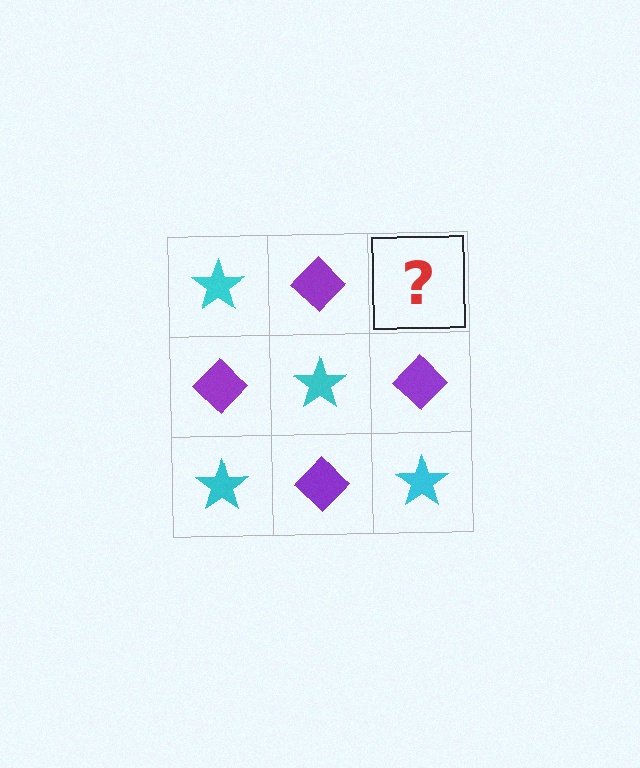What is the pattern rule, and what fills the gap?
The rule is that it alternates cyan star and purple diamond in a checkerboard pattern. The gap should be filled with a cyan star.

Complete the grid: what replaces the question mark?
The question mark should be replaced with a cyan star.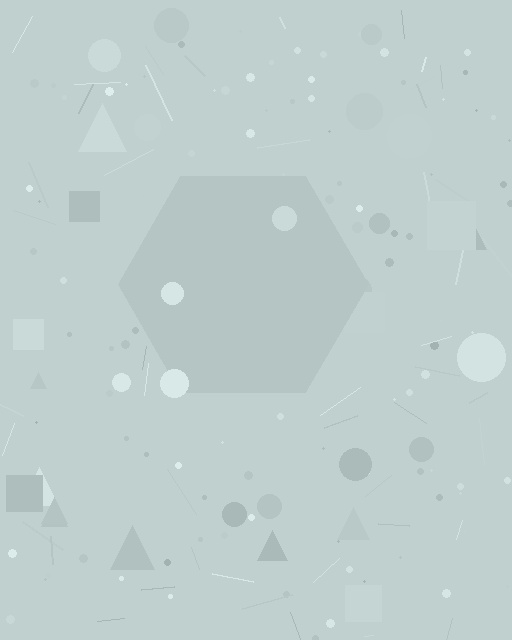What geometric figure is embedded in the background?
A hexagon is embedded in the background.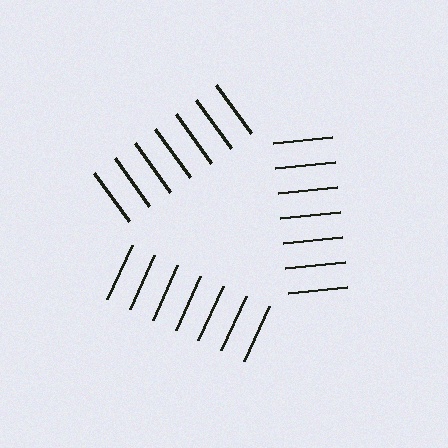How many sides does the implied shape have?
3 sides — the line-ends trace a triangle.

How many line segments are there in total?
21 — 7 along each of the 3 edges.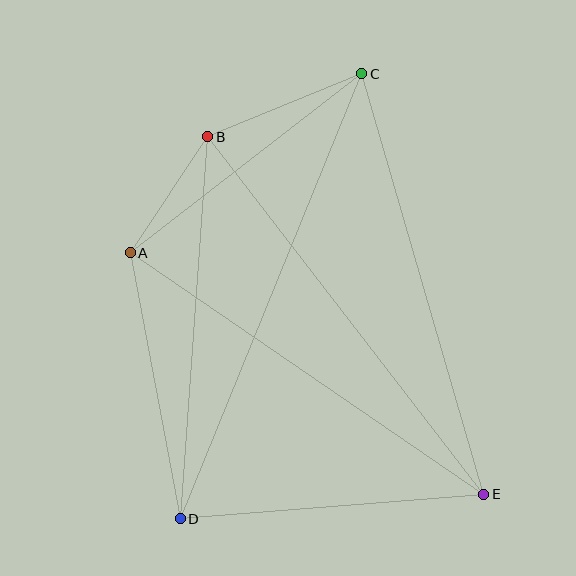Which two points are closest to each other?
Points A and B are closest to each other.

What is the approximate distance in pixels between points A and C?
The distance between A and C is approximately 293 pixels.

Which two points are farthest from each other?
Points C and D are farthest from each other.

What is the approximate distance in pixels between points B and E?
The distance between B and E is approximately 452 pixels.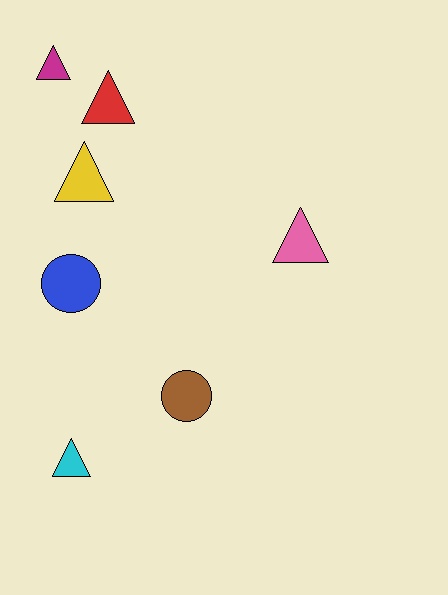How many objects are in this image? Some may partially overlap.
There are 7 objects.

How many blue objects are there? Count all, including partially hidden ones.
There is 1 blue object.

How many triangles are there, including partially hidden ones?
There are 5 triangles.